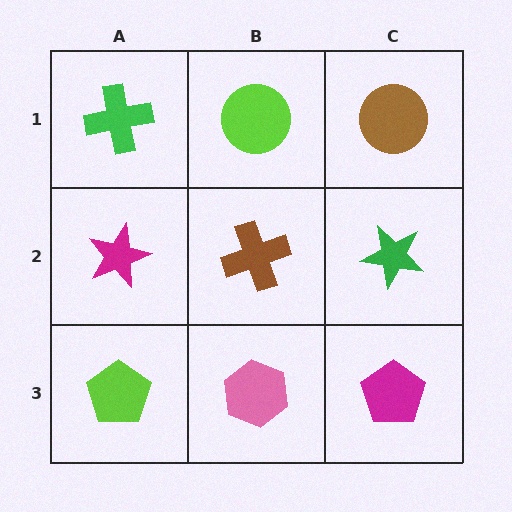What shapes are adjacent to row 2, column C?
A brown circle (row 1, column C), a magenta pentagon (row 3, column C), a brown cross (row 2, column B).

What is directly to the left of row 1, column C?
A lime circle.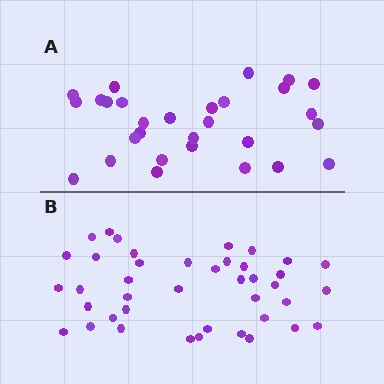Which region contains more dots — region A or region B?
Region B (the bottom region) has more dots.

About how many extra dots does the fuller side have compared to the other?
Region B has roughly 12 or so more dots than region A.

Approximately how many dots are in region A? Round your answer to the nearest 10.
About 30 dots. (The exact count is 29, which rounds to 30.)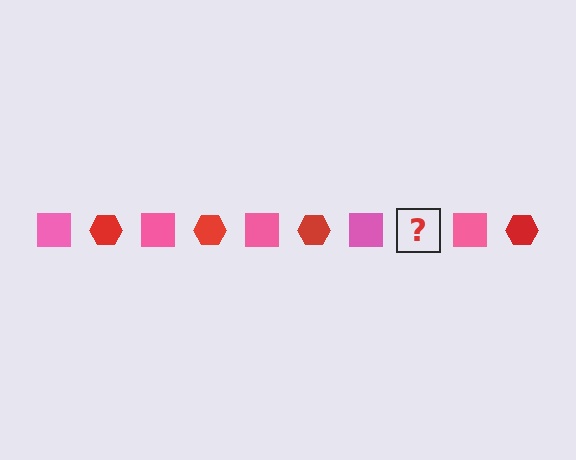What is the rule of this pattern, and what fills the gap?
The rule is that the pattern alternates between pink square and red hexagon. The gap should be filled with a red hexagon.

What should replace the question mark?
The question mark should be replaced with a red hexagon.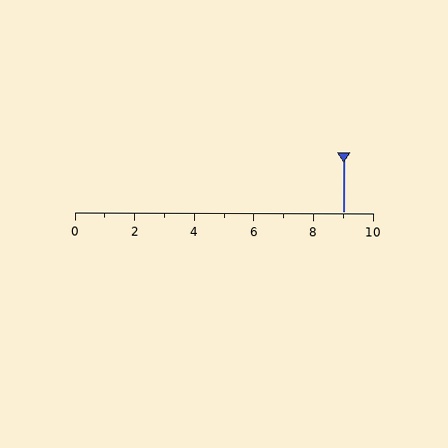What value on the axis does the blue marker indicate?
The marker indicates approximately 9.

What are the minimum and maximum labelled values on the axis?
The axis runs from 0 to 10.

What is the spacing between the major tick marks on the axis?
The major ticks are spaced 2 apart.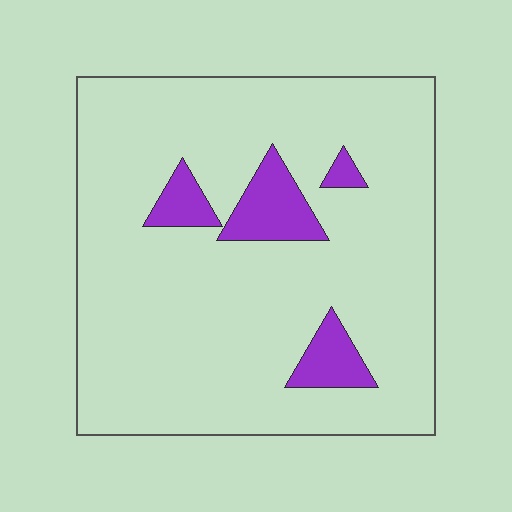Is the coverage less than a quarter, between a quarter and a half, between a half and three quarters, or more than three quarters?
Less than a quarter.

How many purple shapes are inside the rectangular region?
4.